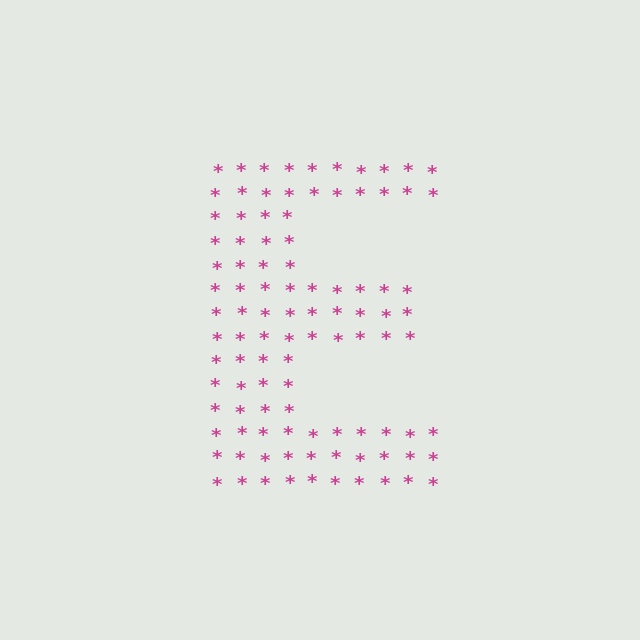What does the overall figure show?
The overall figure shows the letter E.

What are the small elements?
The small elements are asterisks.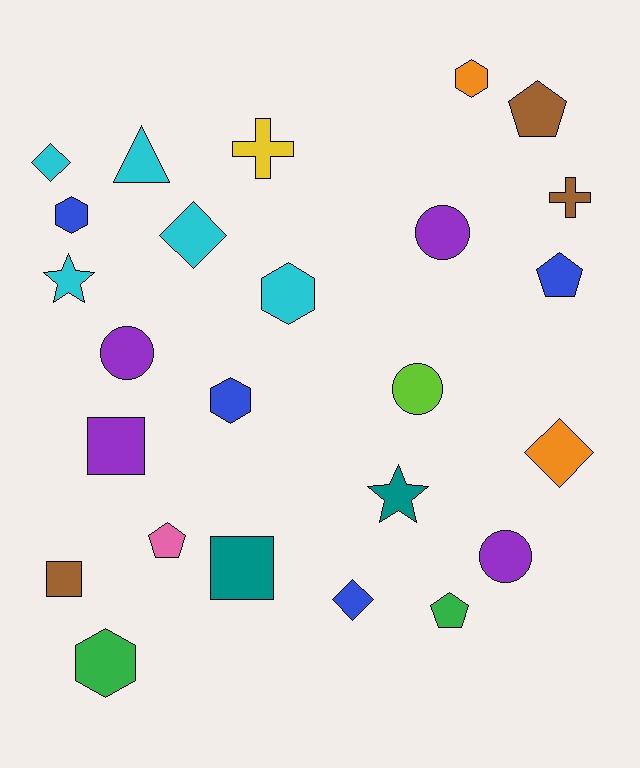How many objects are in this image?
There are 25 objects.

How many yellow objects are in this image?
There is 1 yellow object.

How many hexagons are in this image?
There are 5 hexagons.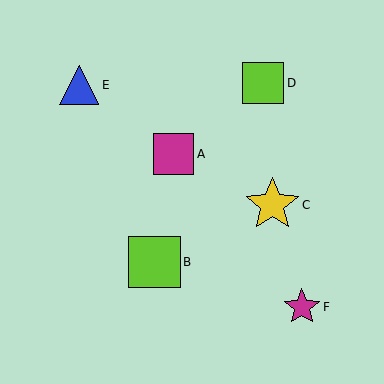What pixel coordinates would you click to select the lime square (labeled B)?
Click at (155, 262) to select the lime square B.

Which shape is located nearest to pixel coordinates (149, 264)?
The lime square (labeled B) at (155, 262) is nearest to that location.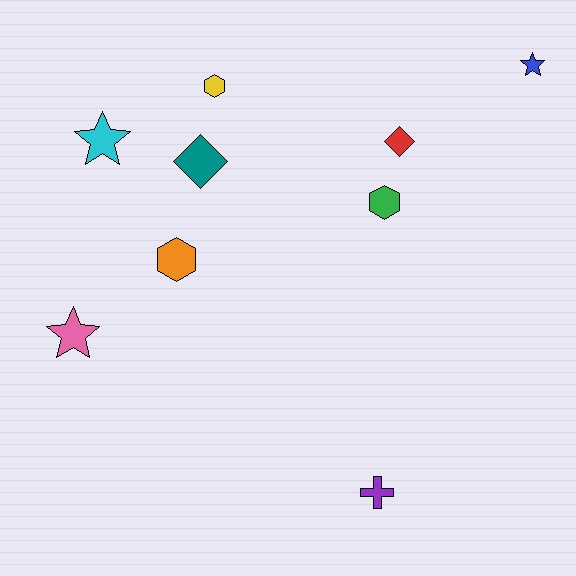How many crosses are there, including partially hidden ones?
There is 1 cross.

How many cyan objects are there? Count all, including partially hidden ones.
There is 1 cyan object.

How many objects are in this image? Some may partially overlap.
There are 9 objects.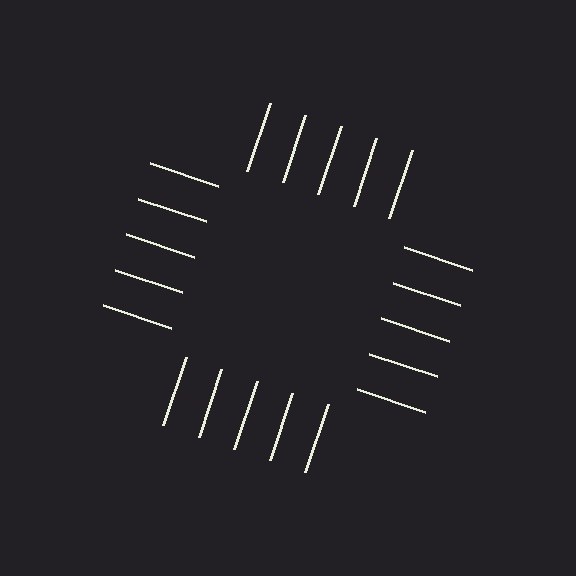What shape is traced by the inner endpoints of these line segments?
An illusory square — the line segments terminate on its edges but no continuous stroke is drawn.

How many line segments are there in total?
20 — 5 along each of the 4 edges.